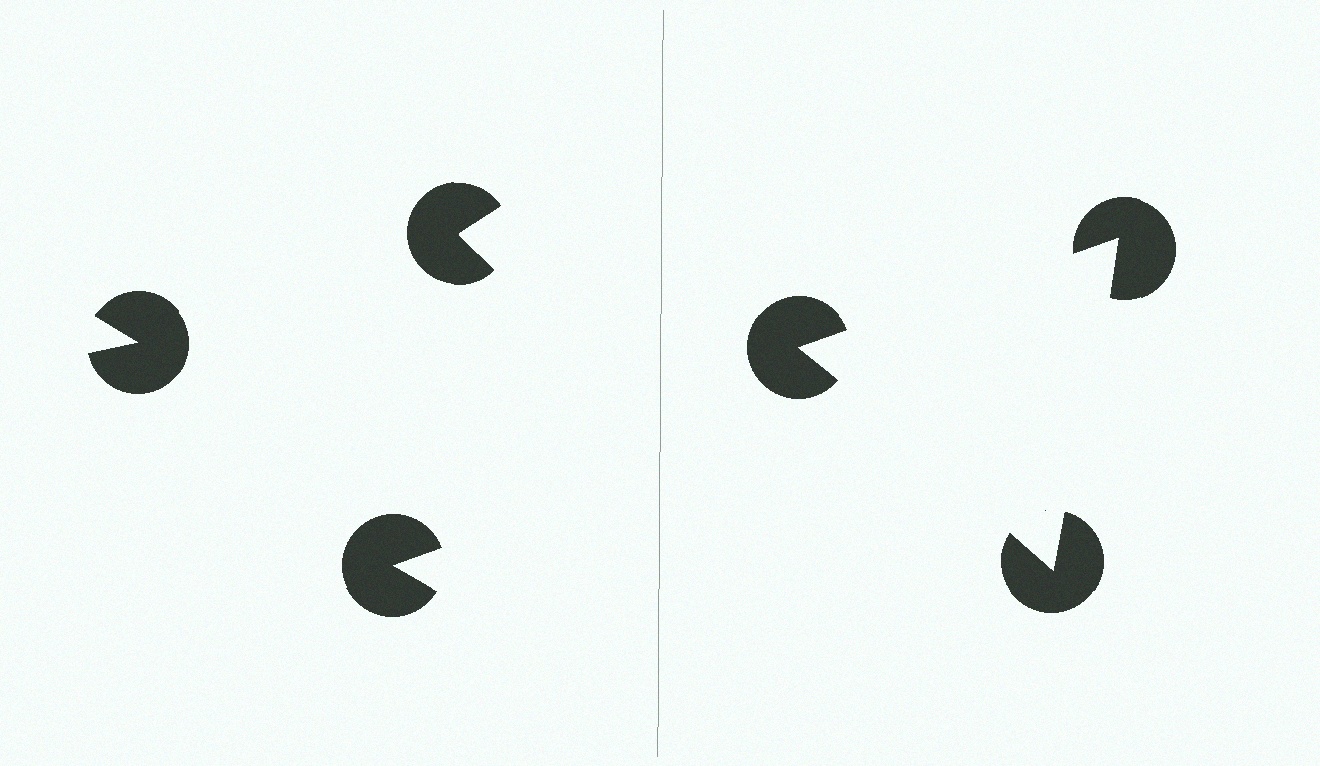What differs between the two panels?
The pac-man discs are positioned identically on both sides; only the wedge orientations differ. On the right they align to a triangle; on the left they are misaligned.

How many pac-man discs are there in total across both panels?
6 — 3 on each side.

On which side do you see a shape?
An illusory triangle appears on the right side. On the left side the wedge cuts are rotated, so no coherent shape forms.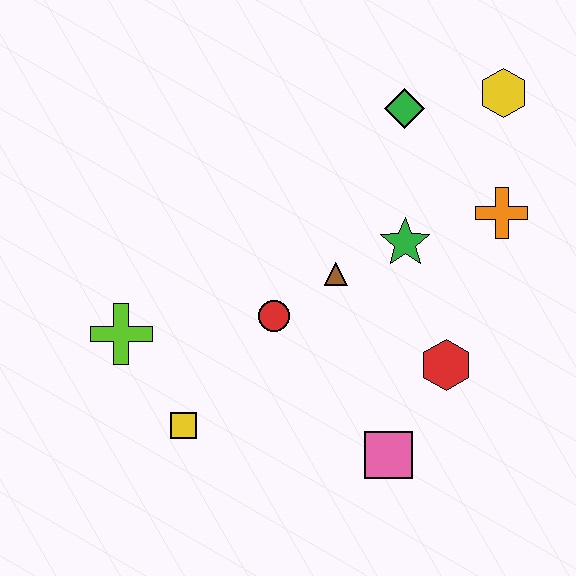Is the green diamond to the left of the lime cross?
No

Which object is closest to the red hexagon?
The pink square is closest to the red hexagon.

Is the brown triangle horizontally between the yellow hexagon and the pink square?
No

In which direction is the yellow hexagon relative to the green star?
The yellow hexagon is above the green star.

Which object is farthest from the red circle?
The yellow hexagon is farthest from the red circle.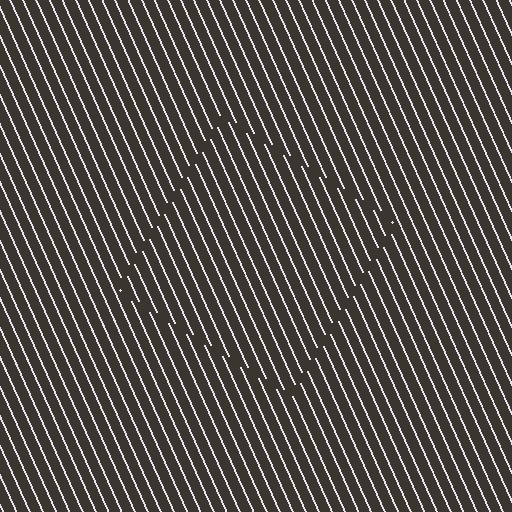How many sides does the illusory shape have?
4 sides — the line-ends trace a square.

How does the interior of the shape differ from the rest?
The interior of the shape contains the same grating, shifted by half a period — the contour is defined by the phase discontinuity where line-ends from the inner and outer gratings abut.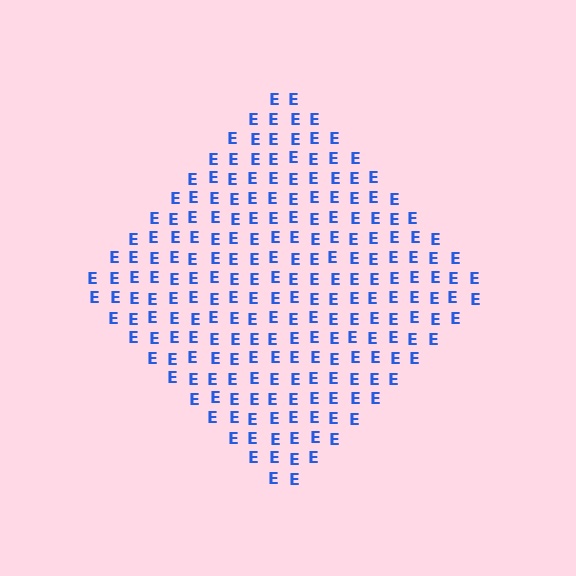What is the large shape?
The large shape is a diamond.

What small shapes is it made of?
It is made of small letter E's.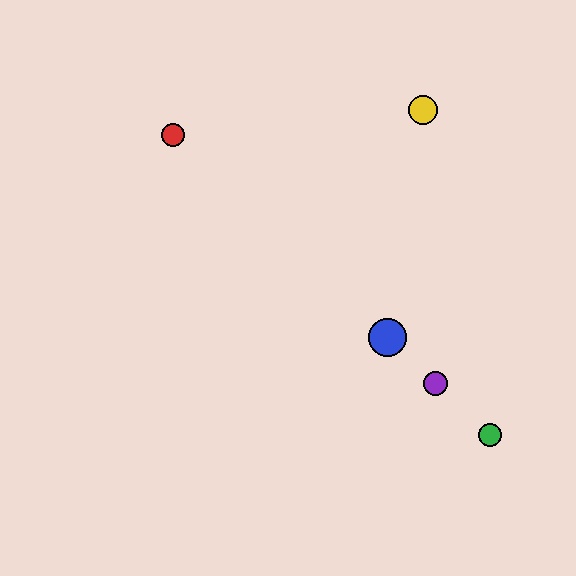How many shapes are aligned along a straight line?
4 shapes (the red circle, the blue circle, the green circle, the purple circle) are aligned along a straight line.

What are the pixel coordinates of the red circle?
The red circle is at (173, 135).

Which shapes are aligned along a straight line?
The red circle, the blue circle, the green circle, the purple circle are aligned along a straight line.